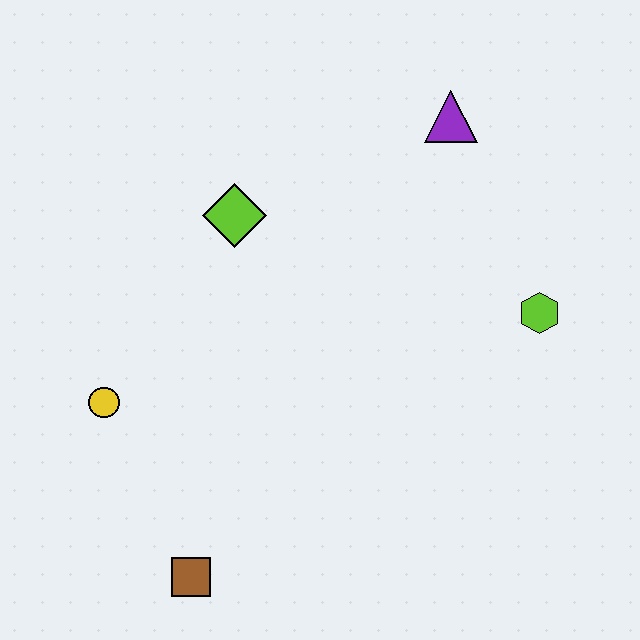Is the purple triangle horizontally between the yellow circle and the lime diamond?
No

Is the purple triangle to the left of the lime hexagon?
Yes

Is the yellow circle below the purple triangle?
Yes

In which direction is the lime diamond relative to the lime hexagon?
The lime diamond is to the left of the lime hexagon.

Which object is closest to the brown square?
The yellow circle is closest to the brown square.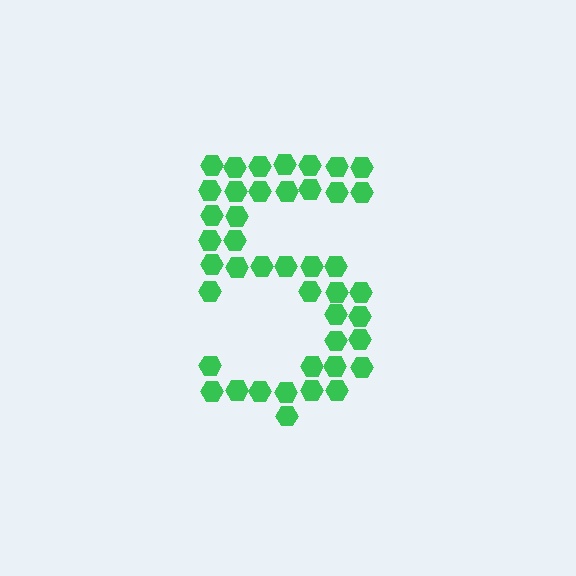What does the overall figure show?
The overall figure shows the digit 5.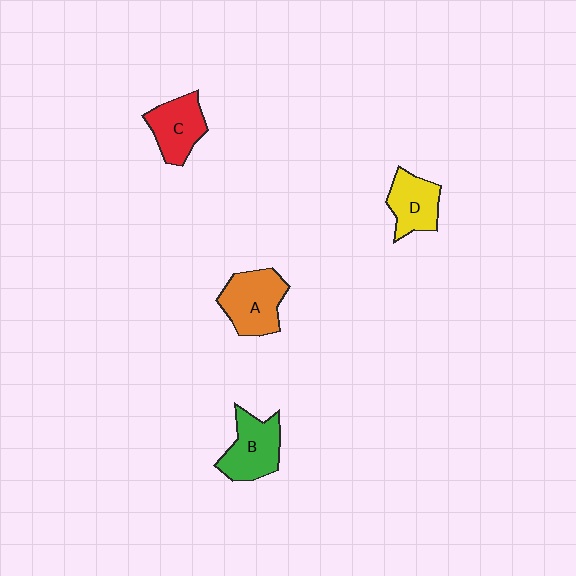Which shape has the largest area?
Shape A (orange).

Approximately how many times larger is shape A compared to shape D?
Approximately 1.3 times.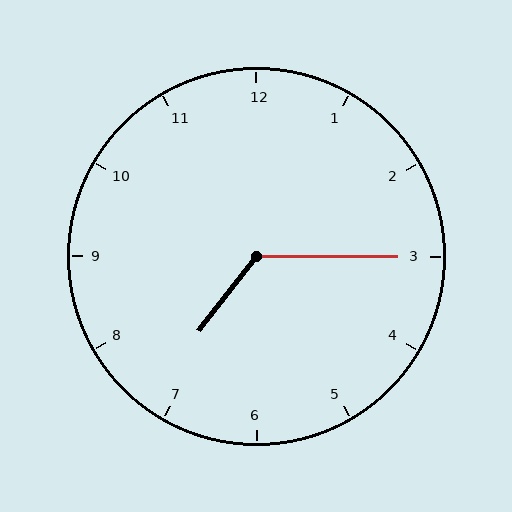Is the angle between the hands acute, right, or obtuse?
It is obtuse.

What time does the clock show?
7:15.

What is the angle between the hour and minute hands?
Approximately 128 degrees.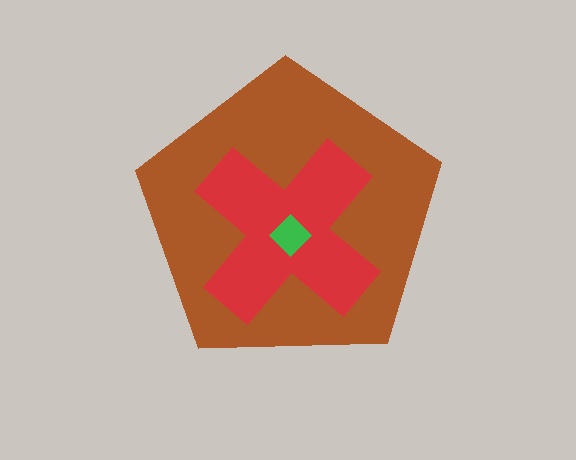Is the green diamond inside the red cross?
Yes.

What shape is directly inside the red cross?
The green diamond.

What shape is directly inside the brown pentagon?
The red cross.